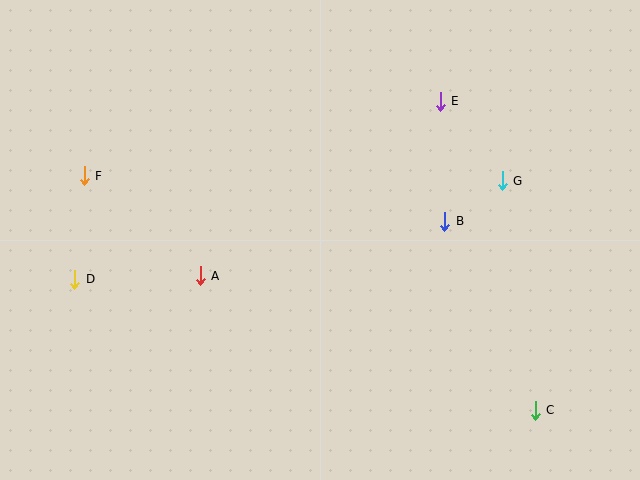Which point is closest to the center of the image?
Point A at (200, 276) is closest to the center.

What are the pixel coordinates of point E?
Point E is at (440, 101).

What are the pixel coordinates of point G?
Point G is at (502, 181).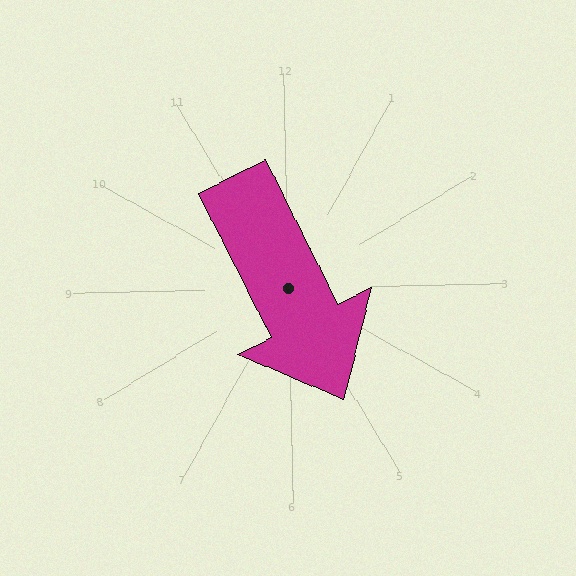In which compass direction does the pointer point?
Southeast.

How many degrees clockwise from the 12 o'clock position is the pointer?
Approximately 155 degrees.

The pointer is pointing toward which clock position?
Roughly 5 o'clock.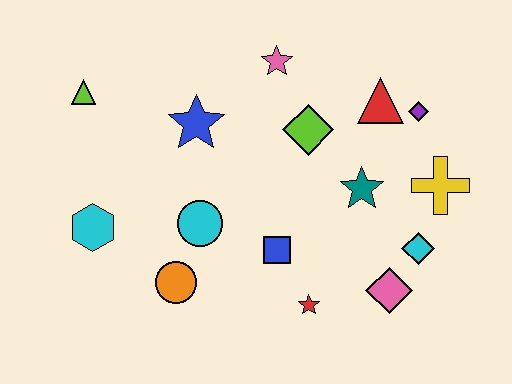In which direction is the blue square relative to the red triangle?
The blue square is below the red triangle.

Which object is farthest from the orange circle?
The purple diamond is farthest from the orange circle.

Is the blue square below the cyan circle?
Yes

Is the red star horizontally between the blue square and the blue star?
No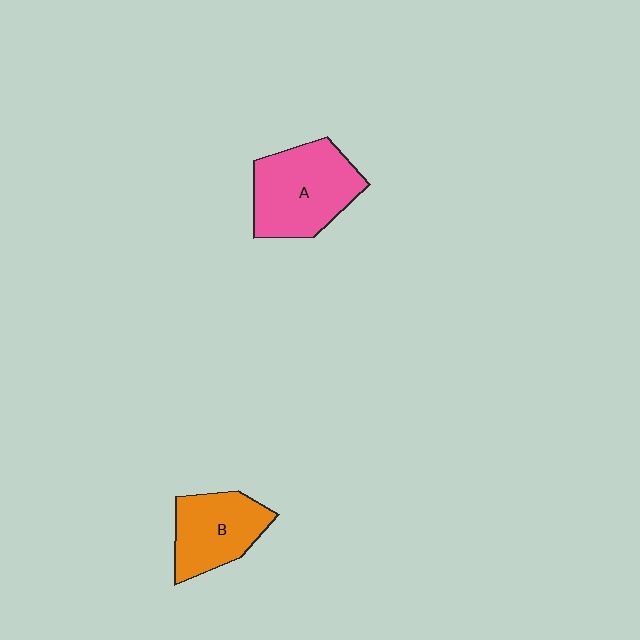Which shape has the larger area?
Shape A (pink).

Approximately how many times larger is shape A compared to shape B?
Approximately 1.3 times.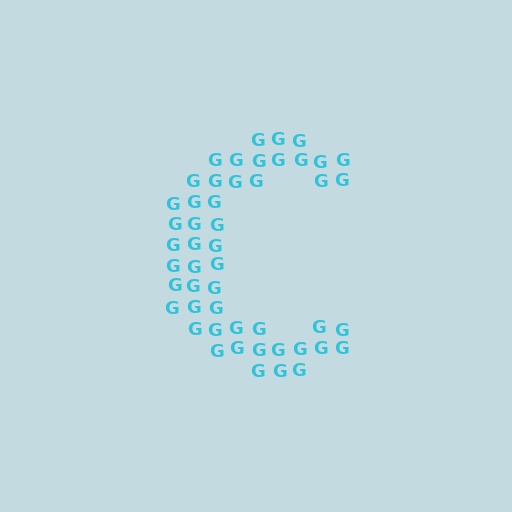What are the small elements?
The small elements are letter G's.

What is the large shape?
The large shape is the letter C.